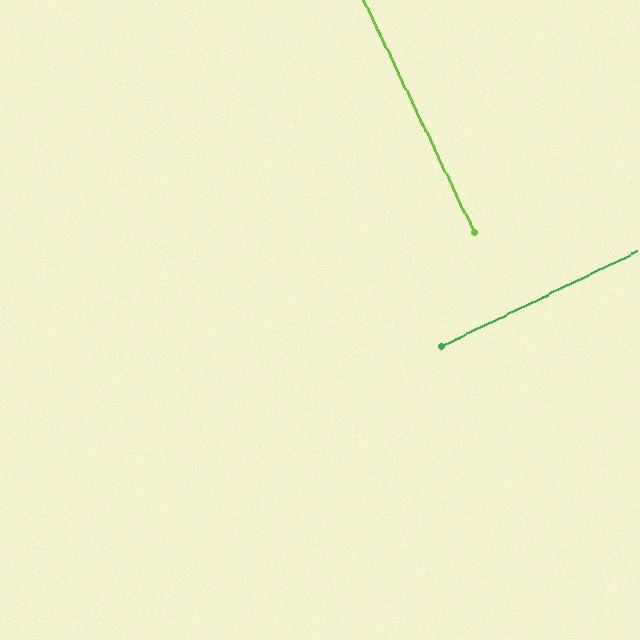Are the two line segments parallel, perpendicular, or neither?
Perpendicular — they meet at approximately 89°.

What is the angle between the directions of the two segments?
Approximately 89 degrees.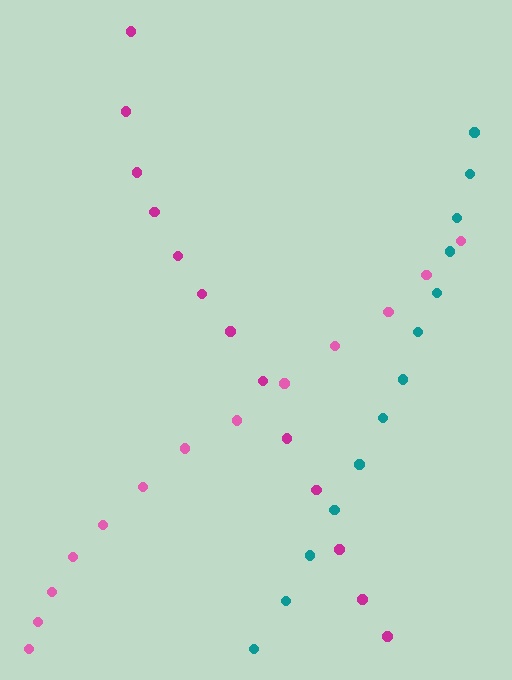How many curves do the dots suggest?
There are 3 distinct paths.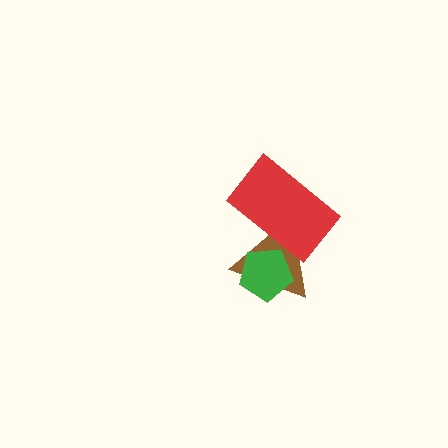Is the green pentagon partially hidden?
Yes, it is partially covered by another shape.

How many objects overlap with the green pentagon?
2 objects overlap with the green pentagon.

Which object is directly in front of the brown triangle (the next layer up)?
The green pentagon is directly in front of the brown triangle.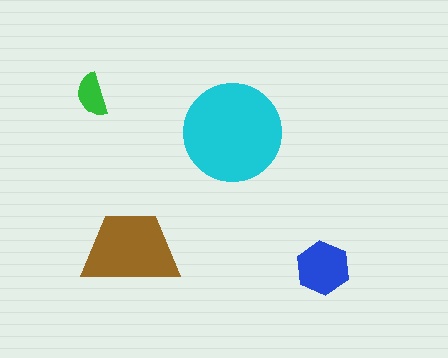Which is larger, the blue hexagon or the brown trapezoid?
The brown trapezoid.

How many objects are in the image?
There are 4 objects in the image.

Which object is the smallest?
The green semicircle.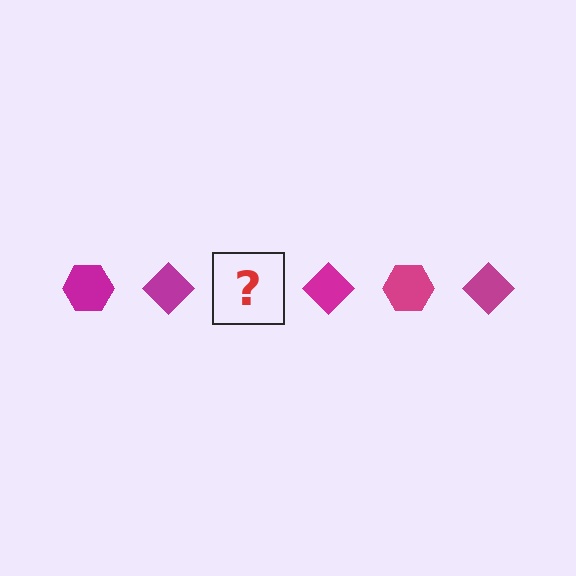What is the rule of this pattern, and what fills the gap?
The rule is that the pattern cycles through hexagon, diamond shapes in magenta. The gap should be filled with a magenta hexagon.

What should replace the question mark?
The question mark should be replaced with a magenta hexagon.